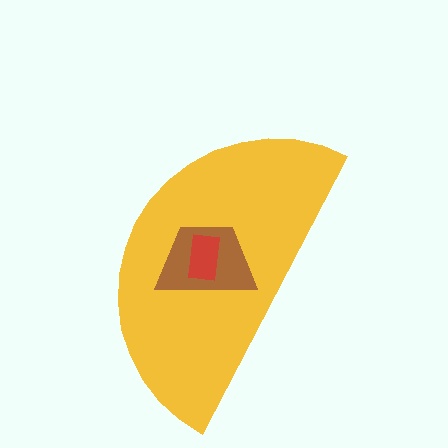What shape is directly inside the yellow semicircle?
The brown trapezoid.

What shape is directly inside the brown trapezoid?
The red rectangle.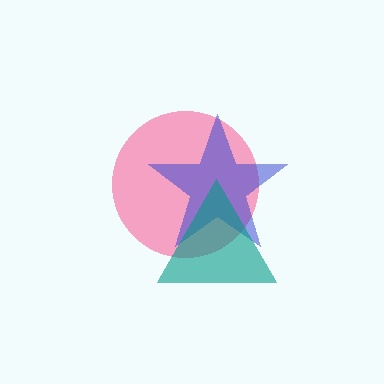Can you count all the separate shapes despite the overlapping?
Yes, there are 3 separate shapes.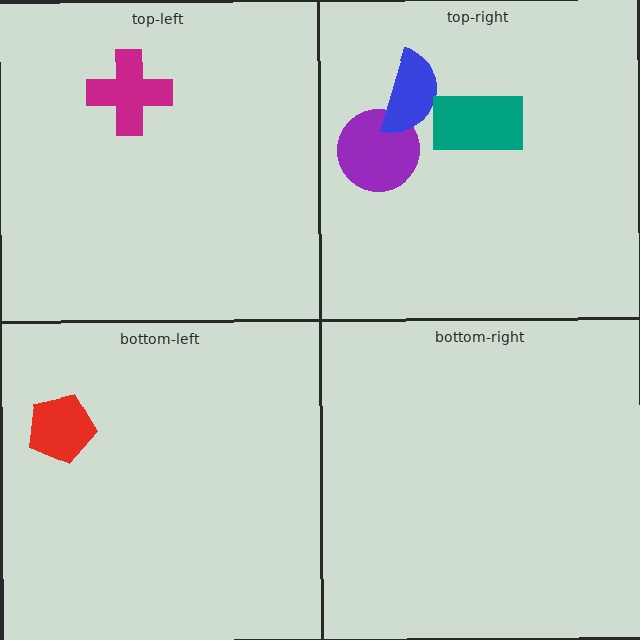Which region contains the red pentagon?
The bottom-left region.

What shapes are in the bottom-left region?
The red pentagon.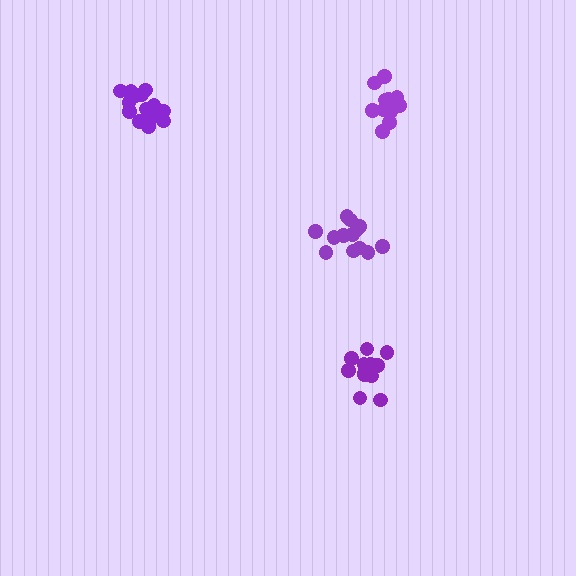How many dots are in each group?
Group 1: 15 dots, Group 2: 15 dots, Group 3: 14 dots, Group 4: 14 dots (58 total).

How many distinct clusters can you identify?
There are 4 distinct clusters.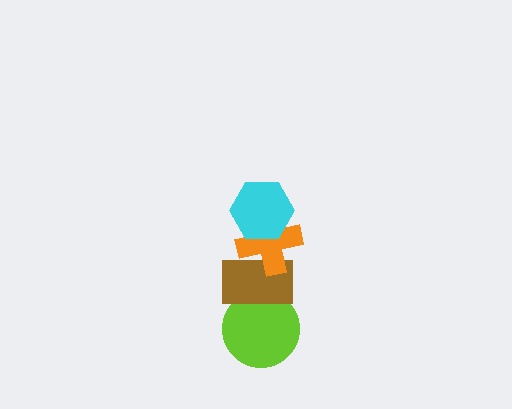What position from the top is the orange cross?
The orange cross is 2nd from the top.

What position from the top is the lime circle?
The lime circle is 4th from the top.